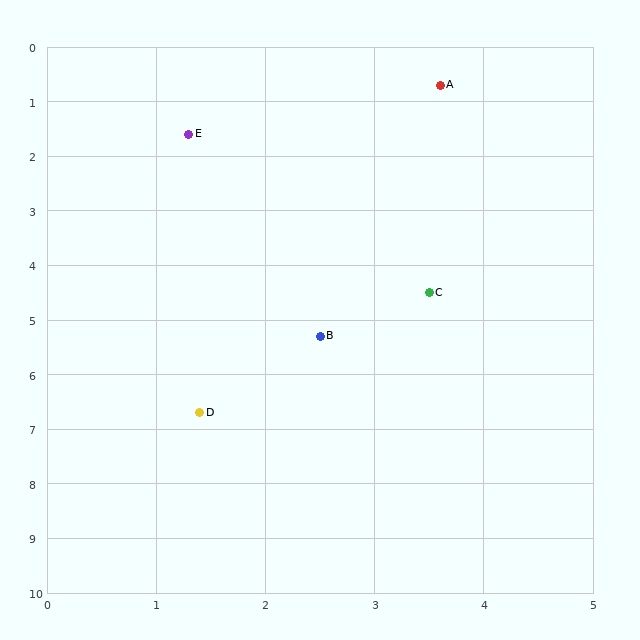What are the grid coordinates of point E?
Point E is at approximately (1.3, 1.6).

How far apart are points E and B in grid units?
Points E and B are about 3.9 grid units apart.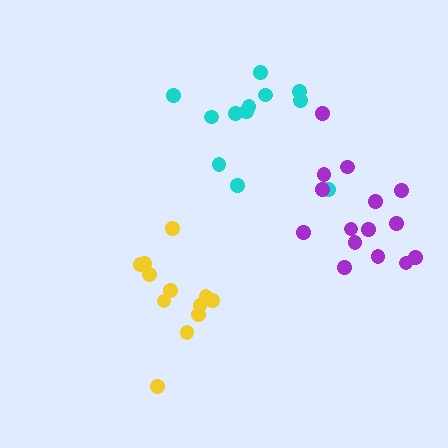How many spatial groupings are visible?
There are 3 spatial groupings.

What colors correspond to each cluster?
The clusters are colored: cyan, purple, yellow.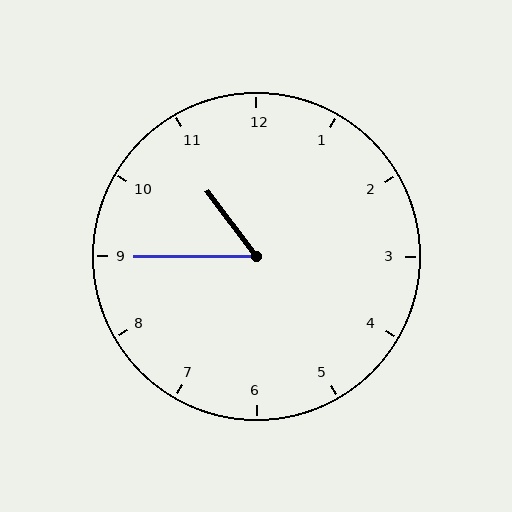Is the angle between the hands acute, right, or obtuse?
It is acute.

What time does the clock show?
10:45.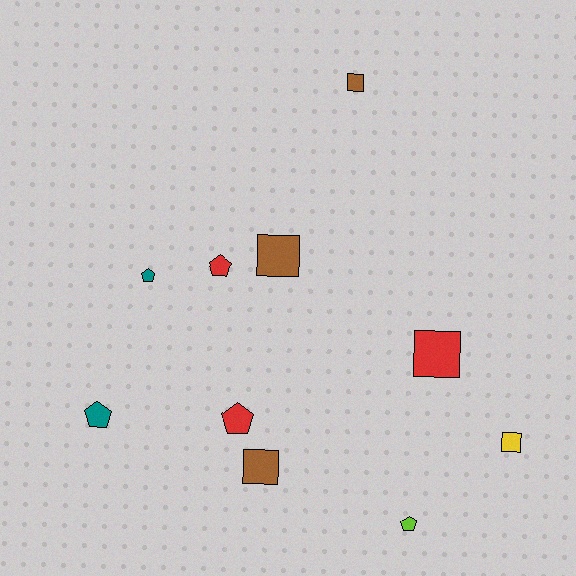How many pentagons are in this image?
There are 5 pentagons.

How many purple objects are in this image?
There are no purple objects.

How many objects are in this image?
There are 10 objects.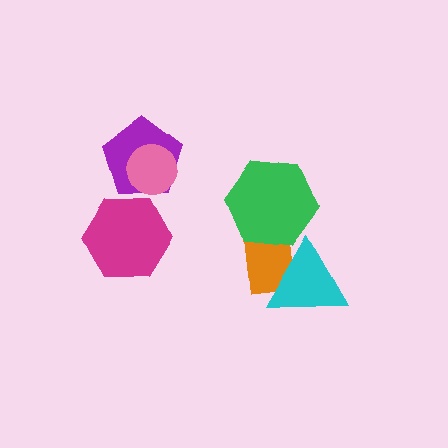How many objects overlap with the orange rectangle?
2 objects overlap with the orange rectangle.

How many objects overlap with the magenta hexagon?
0 objects overlap with the magenta hexagon.